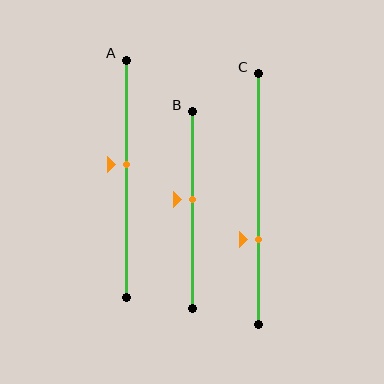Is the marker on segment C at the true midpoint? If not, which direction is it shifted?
No, the marker on segment C is shifted downward by about 16% of the segment length.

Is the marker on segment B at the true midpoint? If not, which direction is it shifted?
No, the marker on segment B is shifted upward by about 6% of the segment length.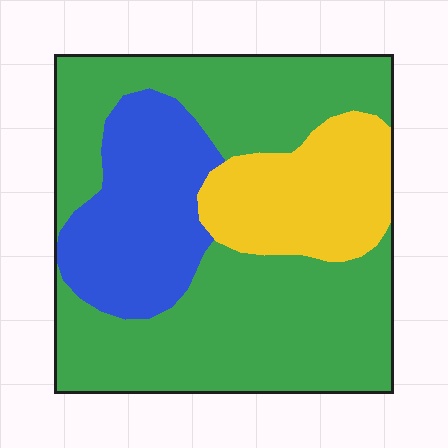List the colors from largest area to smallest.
From largest to smallest: green, blue, yellow.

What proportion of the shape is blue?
Blue takes up about one fifth (1/5) of the shape.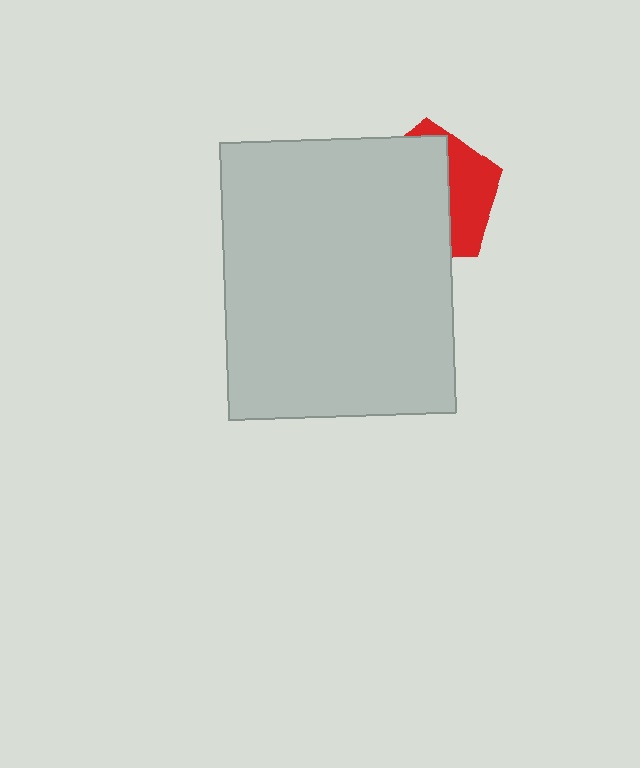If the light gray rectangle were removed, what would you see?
You would see the complete red pentagon.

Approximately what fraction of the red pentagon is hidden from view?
Roughly 65% of the red pentagon is hidden behind the light gray rectangle.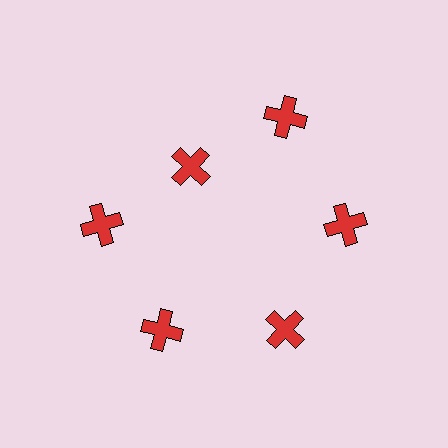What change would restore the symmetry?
The symmetry would be restored by moving it outward, back onto the ring so that all 6 crosses sit at equal angles and equal distance from the center.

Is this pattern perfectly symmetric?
No. The 6 red crosses are arranged in a ring, but one element near the 11 o'clock position is pulled inward toward the center, breaking the 6-fold rotational symmetry.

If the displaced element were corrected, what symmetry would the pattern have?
It would have 6-fold rotational symmetry — the pattern would map onto itself every 60 degrees.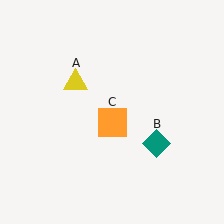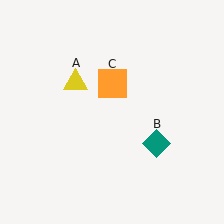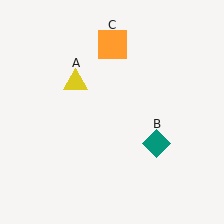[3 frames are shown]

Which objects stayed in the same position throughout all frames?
Yellow triangle (object A) and teal diamond (object B) remained stationary.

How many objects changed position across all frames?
1 object changed position: orange square (object C).